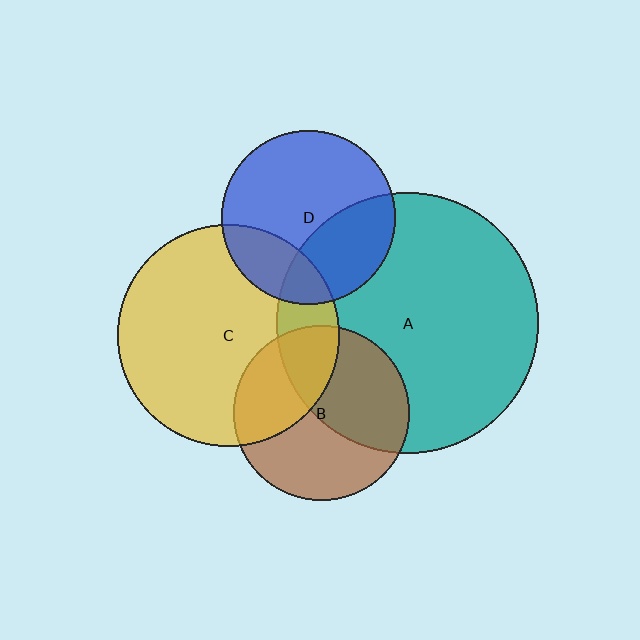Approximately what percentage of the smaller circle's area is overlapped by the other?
Approximately 20%.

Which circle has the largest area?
Circle A (teal).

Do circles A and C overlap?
Yes.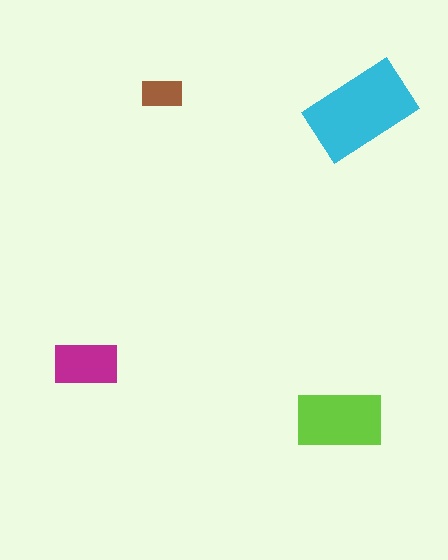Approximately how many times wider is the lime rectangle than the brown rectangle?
About 2 times wider.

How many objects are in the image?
There are 4 objects in the image.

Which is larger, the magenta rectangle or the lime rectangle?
The lime one.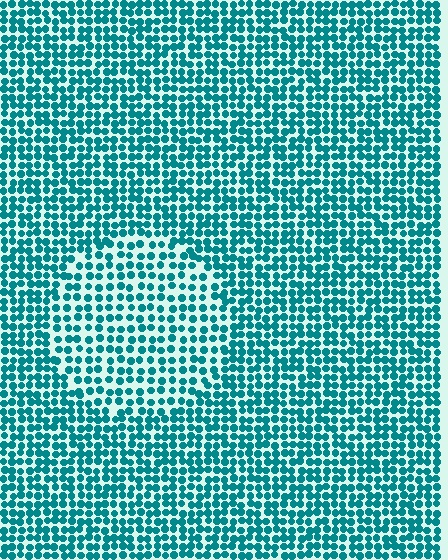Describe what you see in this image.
The image contains small teal elements arranged at two different densities. A circle-shaped region is visible where the elements are less densely packed than the surrounding area.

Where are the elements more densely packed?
The elements are more densely packed outside the circle boundary.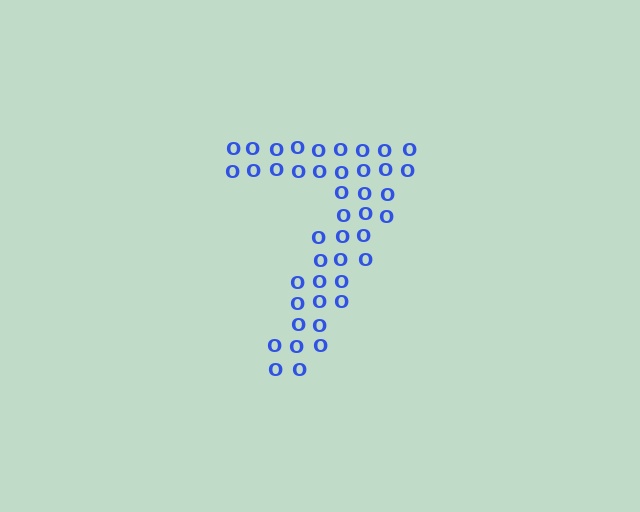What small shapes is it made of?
It is made of small letter O's.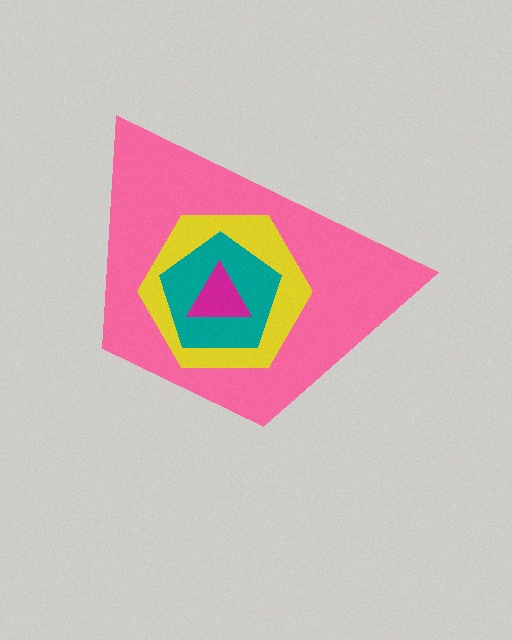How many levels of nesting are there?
4.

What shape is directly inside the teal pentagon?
The magenta triangle.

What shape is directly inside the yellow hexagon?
The teal pentagon.